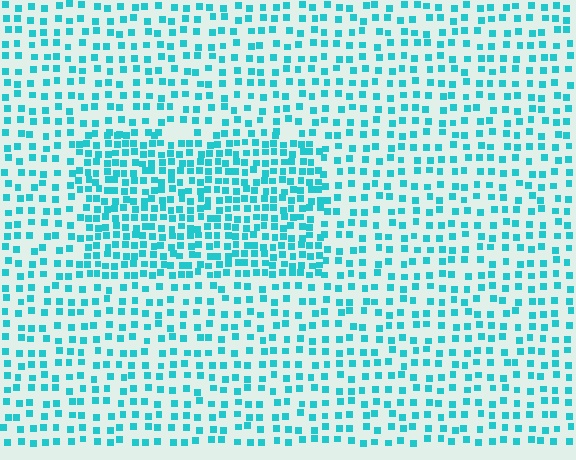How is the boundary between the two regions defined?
The boundary is defined by a change in element density (approximately 1.9x ratio). All elements are the same color, size, and shape.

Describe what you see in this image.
The image contains small cyan elements arranged at two different densities. A rectangle-shaped region is visible where the elements are more densely packed than the surrounding area.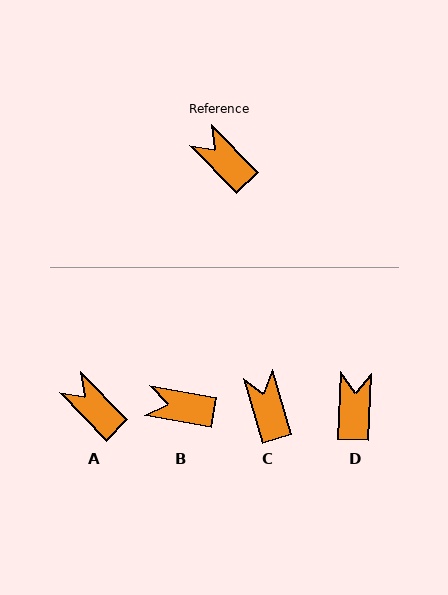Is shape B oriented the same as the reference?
No, it is off by about 36 degrees.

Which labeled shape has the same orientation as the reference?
A.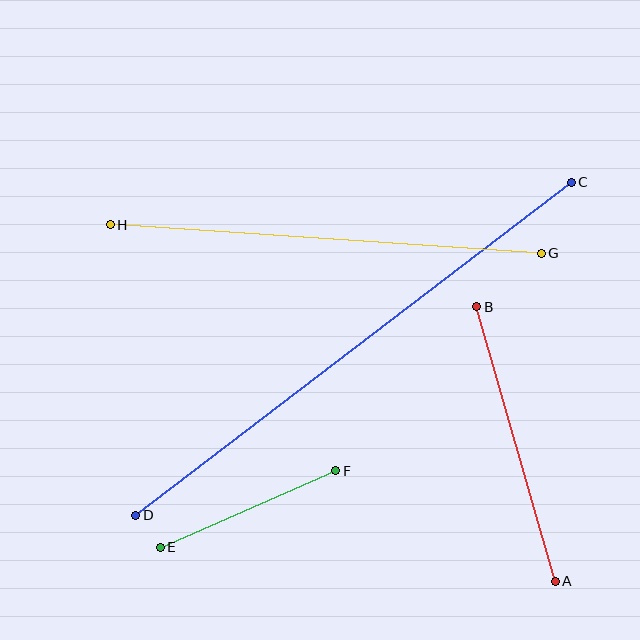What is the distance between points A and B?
The distance is approximately 285 pixels.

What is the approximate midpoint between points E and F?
The midpoint is at approximately (248, 509) pixels.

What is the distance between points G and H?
The distance is approximately 432 pixels.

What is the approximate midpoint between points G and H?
The midpoint is at approximately (326, 239) pixels.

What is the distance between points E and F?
The distance is approximately 191 pixels.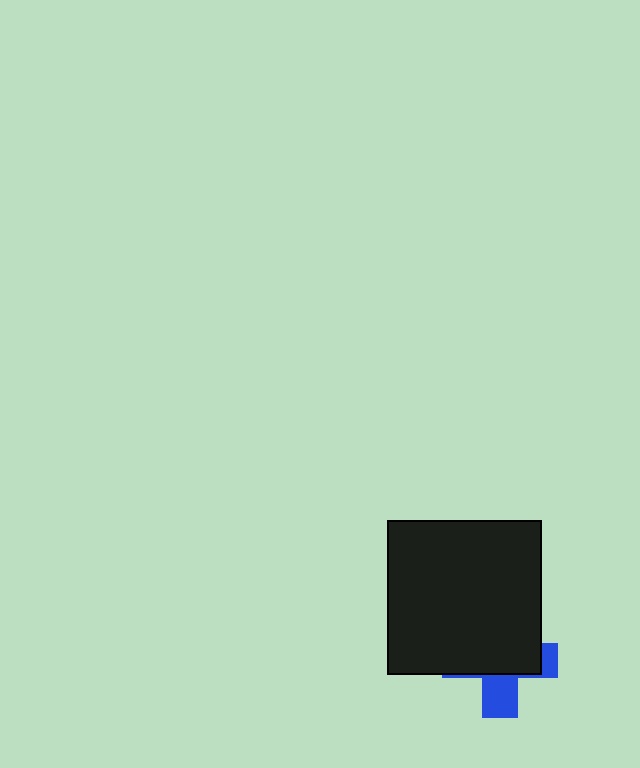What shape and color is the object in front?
The object in front is a black square.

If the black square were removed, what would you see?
You would see the complete blue cross.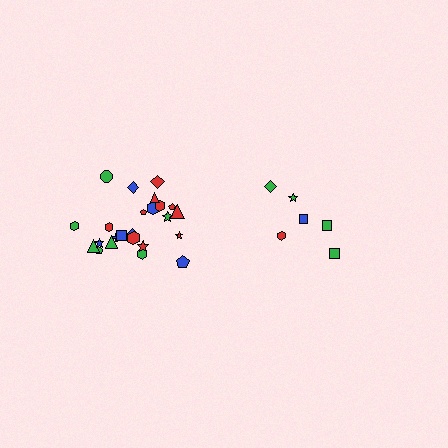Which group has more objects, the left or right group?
The left group.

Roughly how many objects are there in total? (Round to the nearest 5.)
Roughly 30 objects in total.